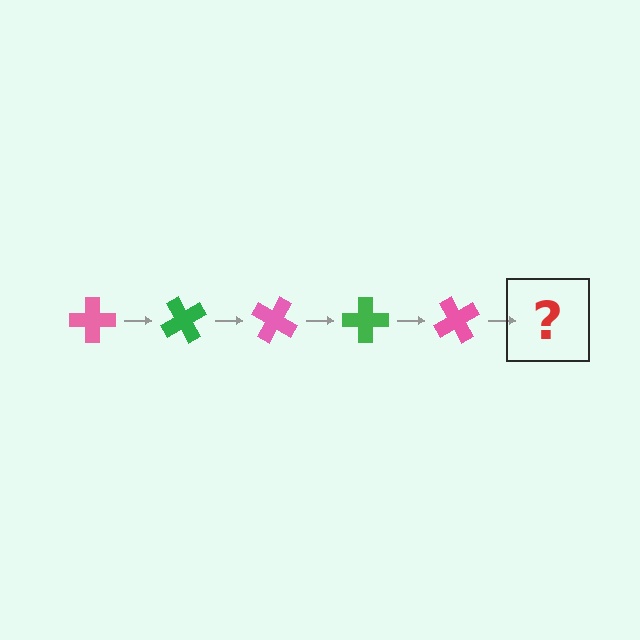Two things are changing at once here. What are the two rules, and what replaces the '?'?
The two rules are that it rotates 60 degrees each step and the color cycles through pink and green. The '?' should be a green cross, rotated 300 degrees from the start.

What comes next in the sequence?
The next element should be a green cross, rotated 300 degrees from the start.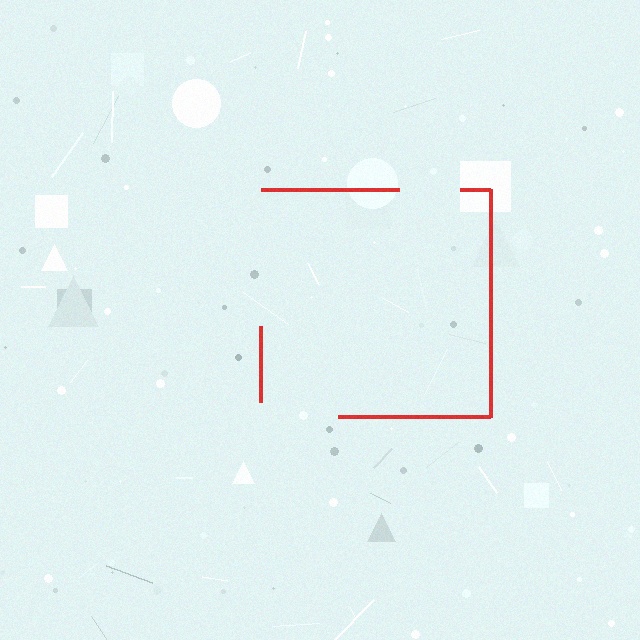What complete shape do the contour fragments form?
The contour fragments form a square.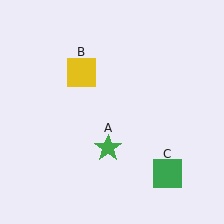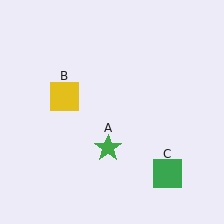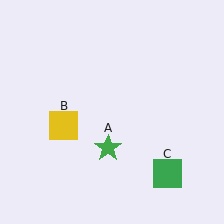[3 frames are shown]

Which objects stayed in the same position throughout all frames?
Green star (object A) and green square (object C) remained stationary.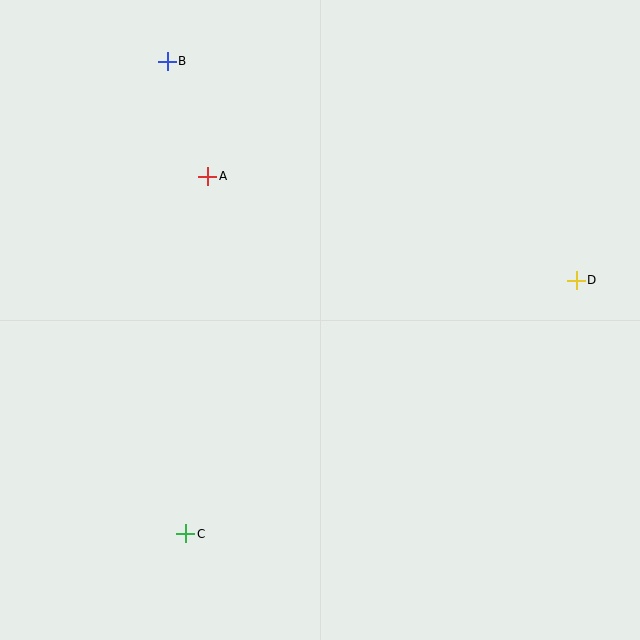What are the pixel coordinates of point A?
Point A is at (208, 176).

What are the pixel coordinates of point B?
Point B is at (167, 61).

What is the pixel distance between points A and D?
The distance between A and D is 383 pixels.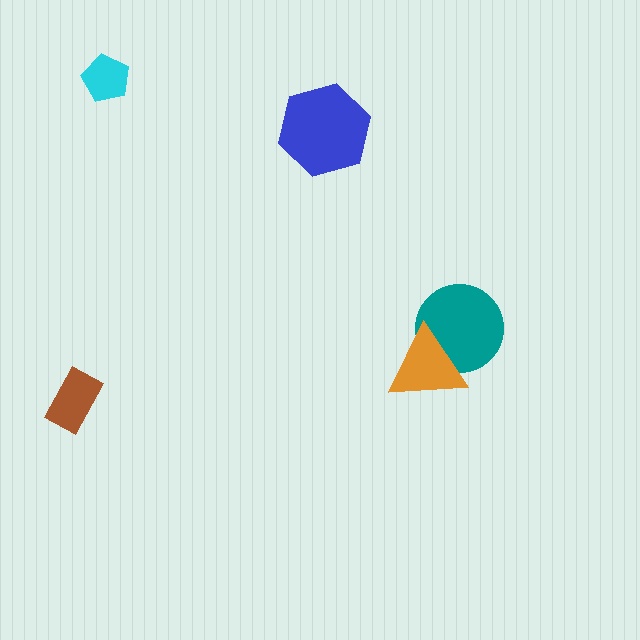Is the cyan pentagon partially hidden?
No, no other shape covers it.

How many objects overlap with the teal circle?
1 object overlaps with the teal circle.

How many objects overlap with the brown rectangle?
0 objects overlap with the brown rectangle.